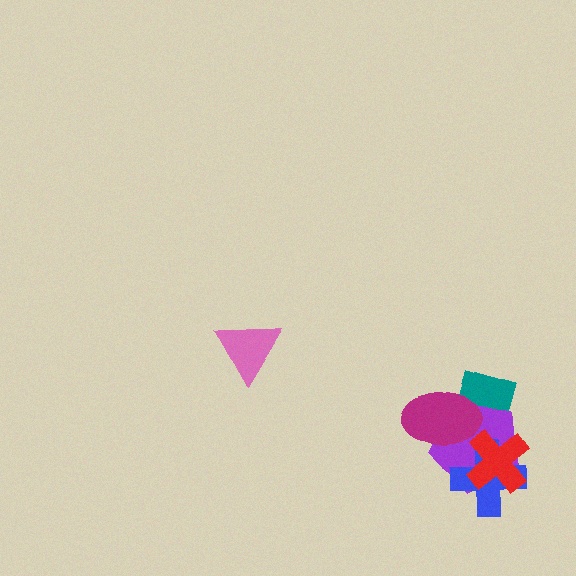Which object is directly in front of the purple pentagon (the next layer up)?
The blue cross is directly in front of the purple pentagon.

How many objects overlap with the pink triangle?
0 objects overlap with the pink triangle.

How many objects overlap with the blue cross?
2 objects overlap with the blue cross.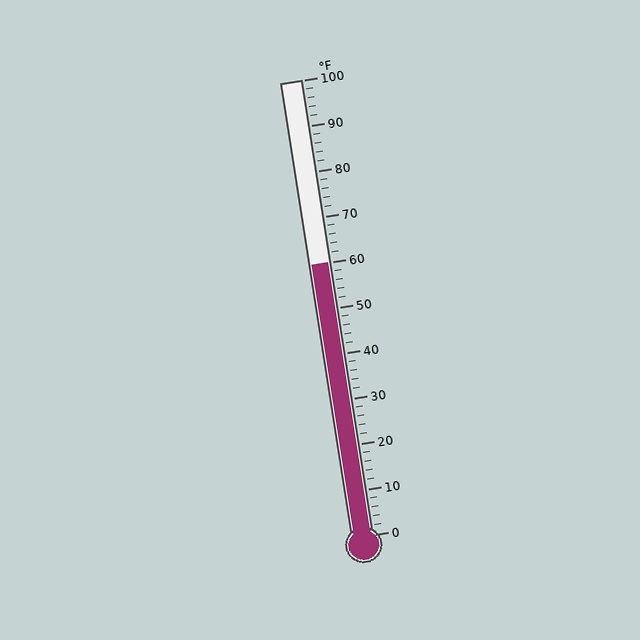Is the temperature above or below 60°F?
The temperature is at 60°F.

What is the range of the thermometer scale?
The thermometer scale ranges from 0°F to 100°F.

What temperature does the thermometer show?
The thermometer shows approximately 60°F.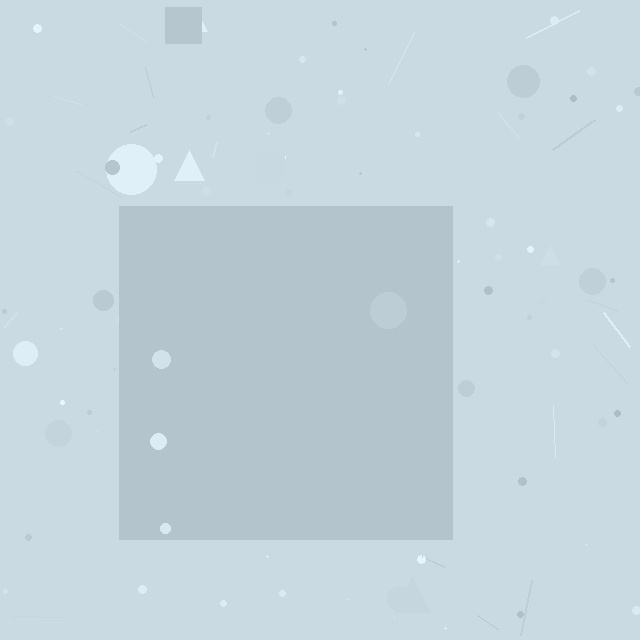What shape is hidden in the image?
A square is hidden in the image.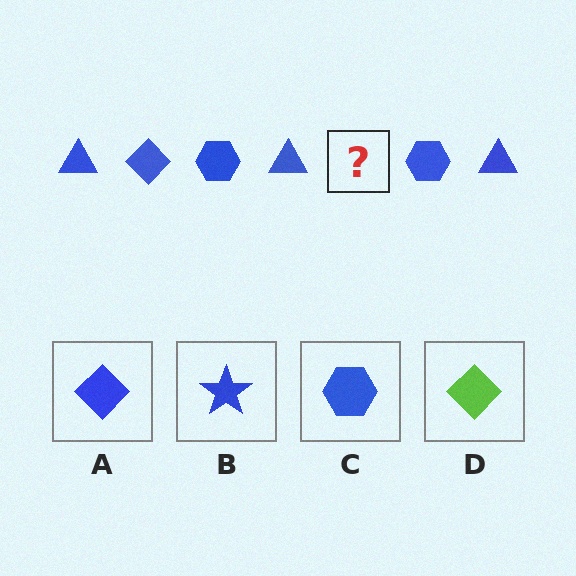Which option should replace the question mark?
Option A.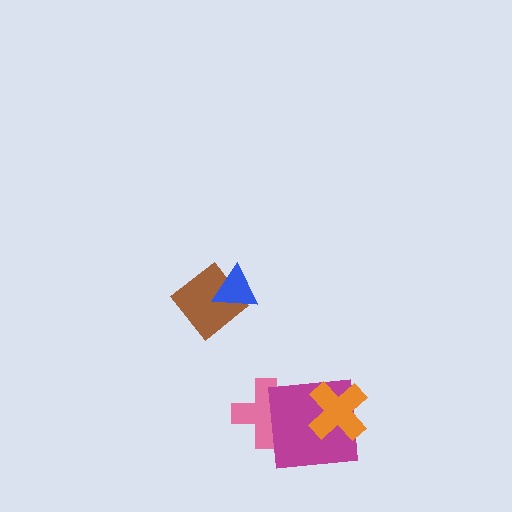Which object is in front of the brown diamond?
The blue triangle is in front of the brown diamond.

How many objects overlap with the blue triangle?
1 object overlaps with the blue triangle.